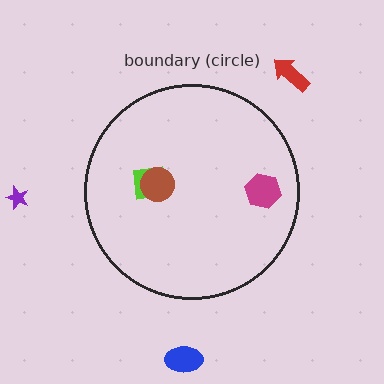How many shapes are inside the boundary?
3 inside, 3 outside.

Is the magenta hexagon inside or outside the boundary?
Inside.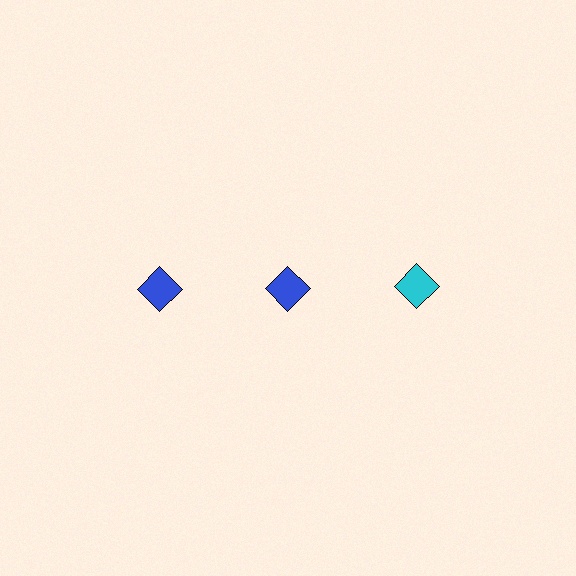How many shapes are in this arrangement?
There are 3 shapes arranged in a grid pattern.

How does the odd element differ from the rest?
It has a different color: cyan instead of blue.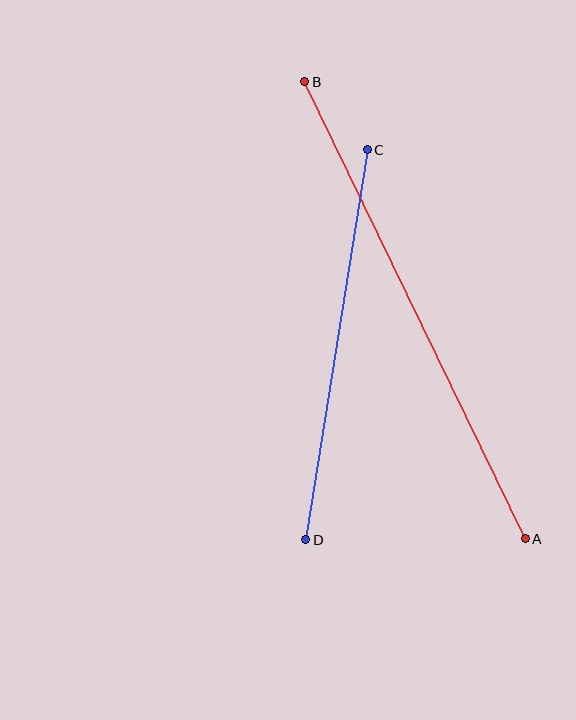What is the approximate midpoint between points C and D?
The midpoint is at approximately (337, 345) pixels.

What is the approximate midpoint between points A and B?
The midpoint is at approximately (415, 310) pixels.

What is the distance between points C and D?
The distance is approximately 395 pixels.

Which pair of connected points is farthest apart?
Points A and B are farthest apart.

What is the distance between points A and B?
The distance is approximately 507 pixels.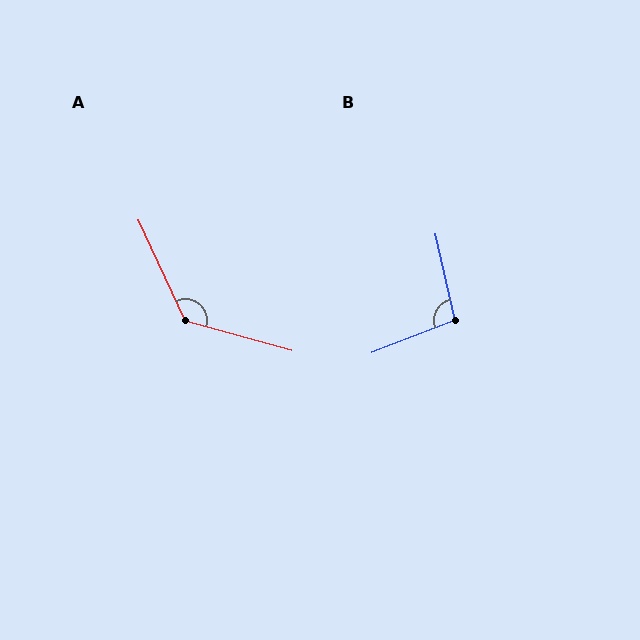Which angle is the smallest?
B, at approximately 98 degrees.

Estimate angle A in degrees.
Approximately 130 degrees.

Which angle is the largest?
A, at approximately 130 degrees.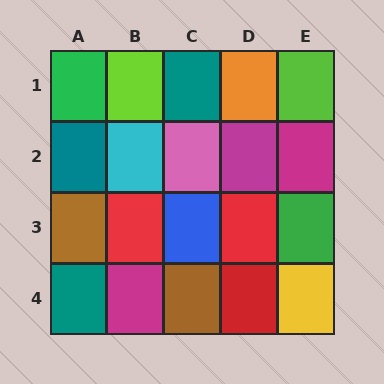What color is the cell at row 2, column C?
Pink.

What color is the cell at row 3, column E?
Green.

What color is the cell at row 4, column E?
Yellow.